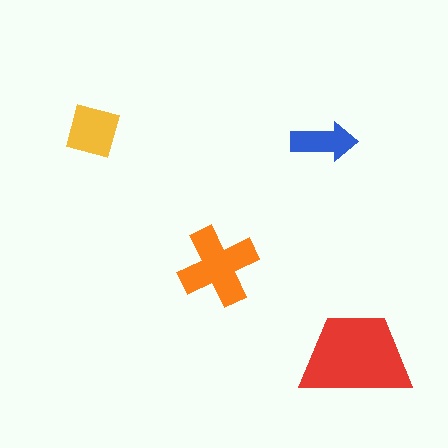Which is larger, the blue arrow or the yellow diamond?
The yellow diamond.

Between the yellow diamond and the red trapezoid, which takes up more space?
The red trapezoid.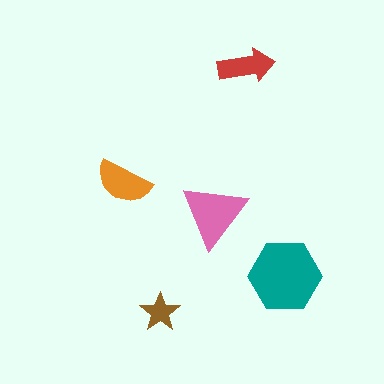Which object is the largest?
The teal hexagon.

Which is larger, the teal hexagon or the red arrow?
The teal hexagon.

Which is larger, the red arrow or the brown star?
The red arrow.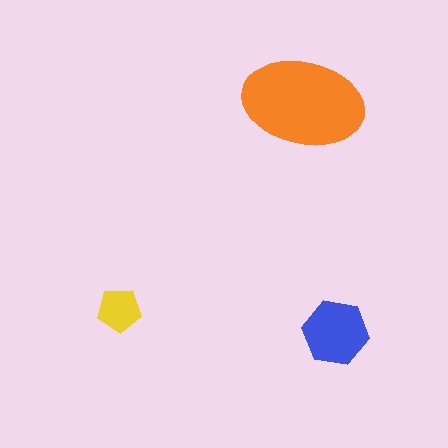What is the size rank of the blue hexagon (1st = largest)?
2nd.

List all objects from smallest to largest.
The yellow pentagon, the blue hexagon, the orange ellipse.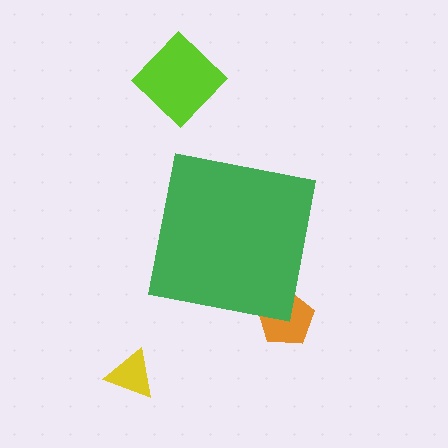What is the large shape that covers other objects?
A green square.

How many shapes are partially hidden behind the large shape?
1 shape is partially hidden.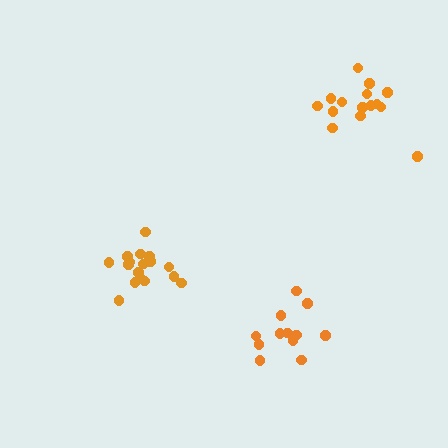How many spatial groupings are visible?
There are 3 spatial groupings.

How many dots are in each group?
Group 1: 17 dots, Group 2: 15 dots, Group 3: 12 dots (44 total).